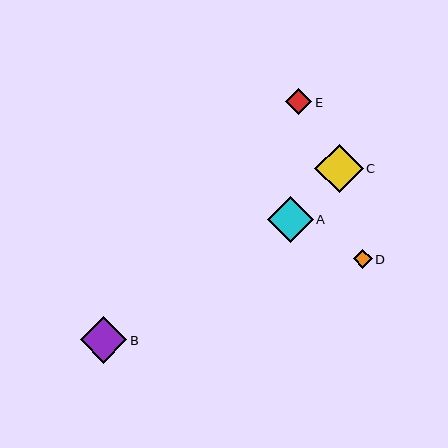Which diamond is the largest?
Diamond C is the largest with a size of approximately 49 pixels.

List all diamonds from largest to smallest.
From largest to smallest: C, B, A, E, D.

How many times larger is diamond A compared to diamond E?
Diamond A is approximately 1.7 times the size of diamond E.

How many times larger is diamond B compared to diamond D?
Diamond B is approximately 2.5 times the size of diamond D.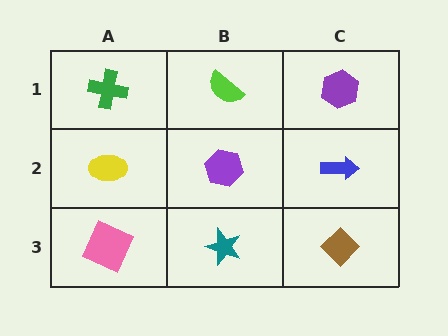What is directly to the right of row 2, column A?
A purple hexagon.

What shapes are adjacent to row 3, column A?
A yellow ellipse (row 2, column A), a teal star (row 3, column B).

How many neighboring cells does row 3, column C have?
2.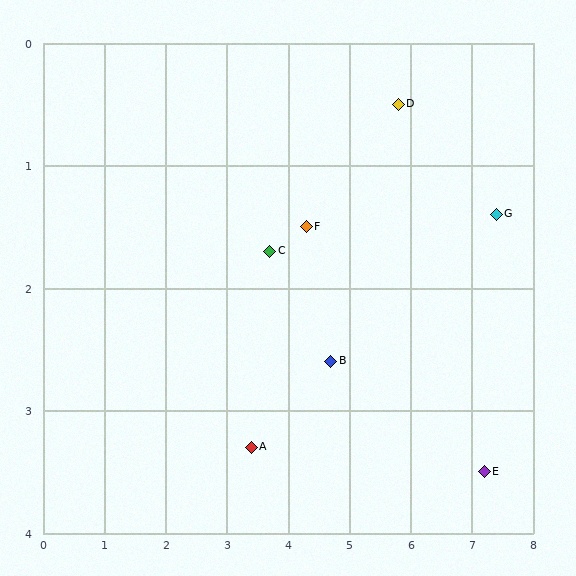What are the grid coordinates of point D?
Point D is at approximately (5.8, 0.5).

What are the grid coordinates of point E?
Point E is at approximately (7.2, 3.5).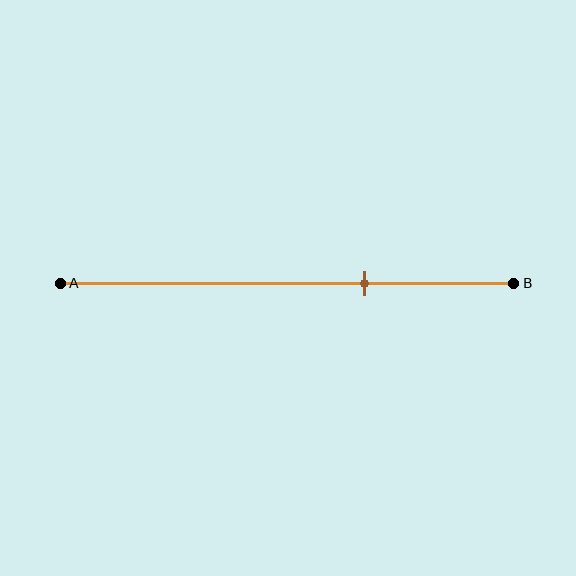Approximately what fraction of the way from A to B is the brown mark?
The brown mark is approximately 65% of the way from A to B.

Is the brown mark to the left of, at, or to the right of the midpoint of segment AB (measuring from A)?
The brown mark is to the right of the midpoint of segment AB.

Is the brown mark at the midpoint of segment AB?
No, the mark is at about 65% from A, not at the 50% midpoint.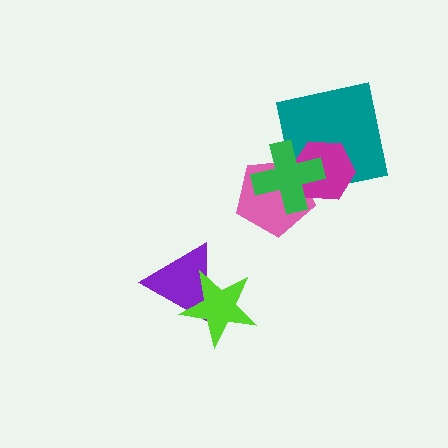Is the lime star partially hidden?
No, no other shape covers it.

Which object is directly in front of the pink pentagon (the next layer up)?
The magenta hexagon is directly in front of the pink pentagon.